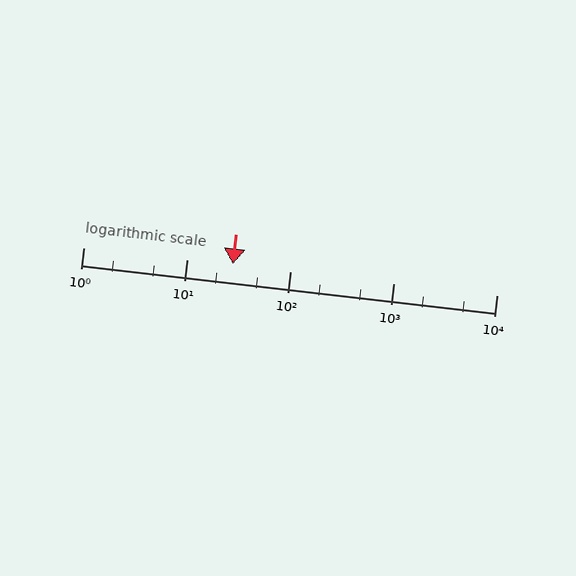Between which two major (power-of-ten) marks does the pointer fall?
The pointer is between 10 and 100.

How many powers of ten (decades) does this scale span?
The scale spans 4 decades, from 1 to 10000.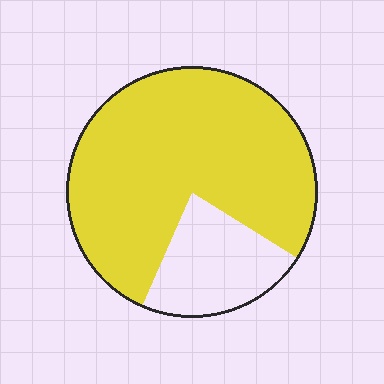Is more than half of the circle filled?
Yes.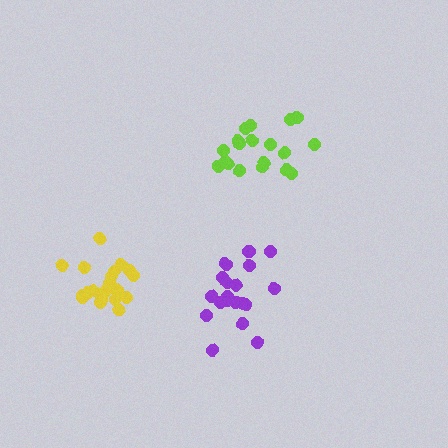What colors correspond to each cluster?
The clusters are colored: purple, lime, yellow.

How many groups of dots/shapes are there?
There are 3 groups.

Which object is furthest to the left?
The yellow cluster is leftmost.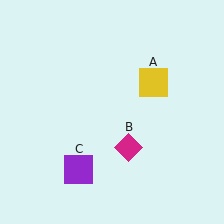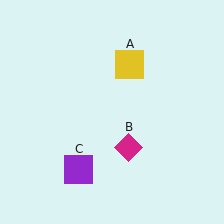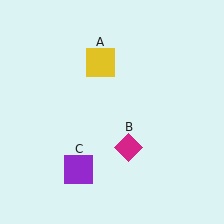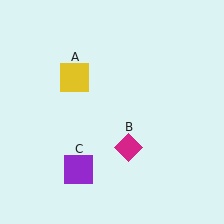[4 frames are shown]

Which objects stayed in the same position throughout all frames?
Magenta diamond (object B) and purple square (object C) remained stationary.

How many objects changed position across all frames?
1 object changed position: yellow square (object A).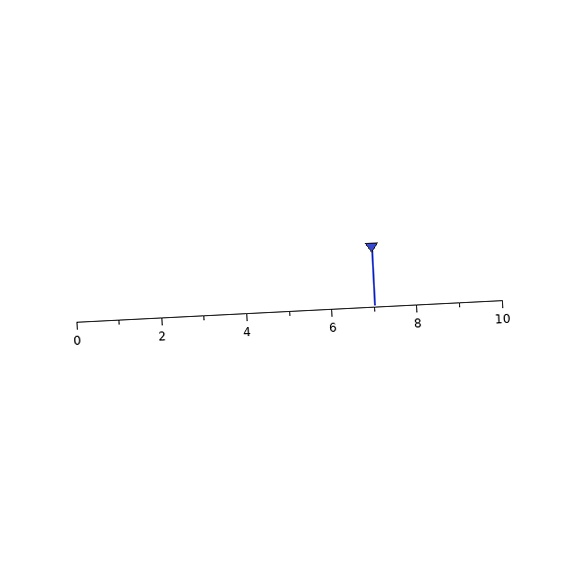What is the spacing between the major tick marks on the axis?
The major ticks are spaced 2 apart.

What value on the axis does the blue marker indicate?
The marker indicates approximately 7.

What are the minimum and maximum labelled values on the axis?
The axis runs from 0 to 10.